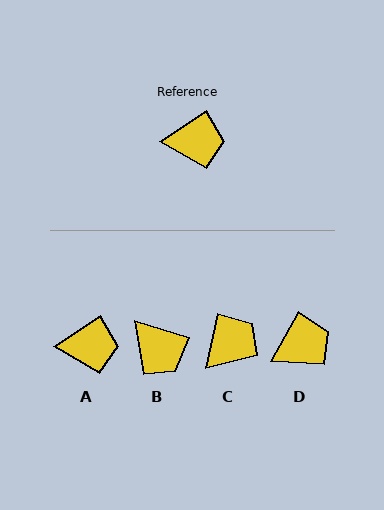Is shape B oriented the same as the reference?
No, it is off by about 51 degrees.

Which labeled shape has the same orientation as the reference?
A.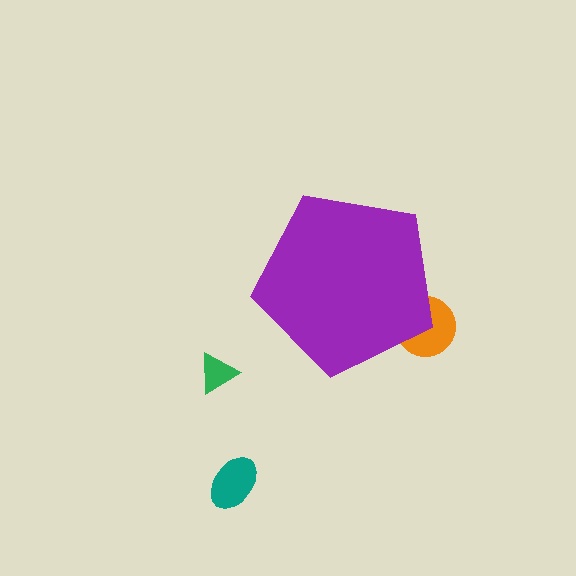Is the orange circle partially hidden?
Yes, the orange circle is partially hidden behind the purple pentagon.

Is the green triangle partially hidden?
No, the green triangle is fully visible.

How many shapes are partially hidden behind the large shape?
1 shape is partially hidden.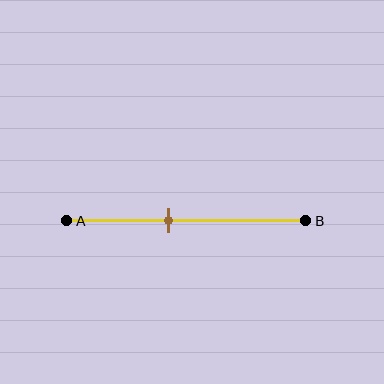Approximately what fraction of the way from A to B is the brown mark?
The brown mark is approximately 45% of the way from A to B.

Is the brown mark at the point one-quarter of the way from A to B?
No, the mark is at about 45% from A, not at the 25% one-quarter point.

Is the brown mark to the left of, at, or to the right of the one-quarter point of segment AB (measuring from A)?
The brown mark is to the right of the one-quarter point of segment AB.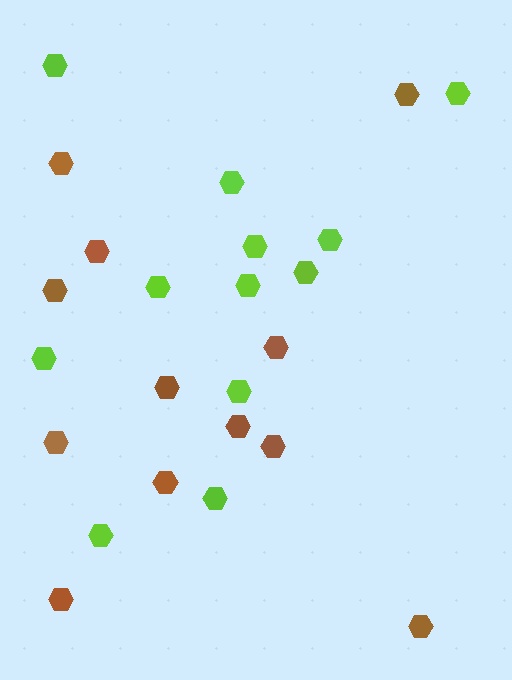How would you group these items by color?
There are 2 groups: one group of lime hexagons (12) and one group of brown hexagons (12).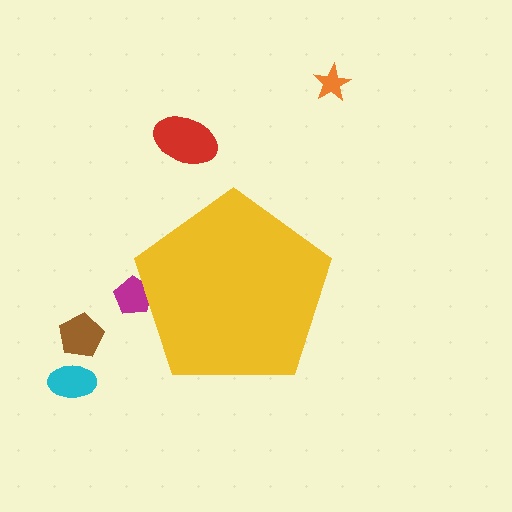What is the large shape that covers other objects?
A yellow pentagon.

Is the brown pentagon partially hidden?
No, the brown pentagon is fully visible.